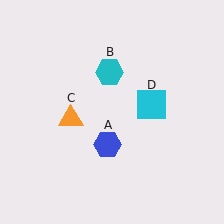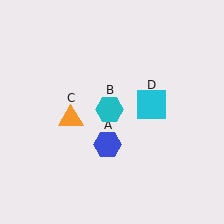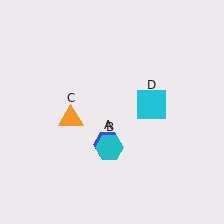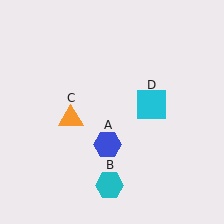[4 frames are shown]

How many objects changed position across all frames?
1 object changed position: cyan hexagon (object B).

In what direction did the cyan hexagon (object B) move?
The cyan hexagon (object B) moved down.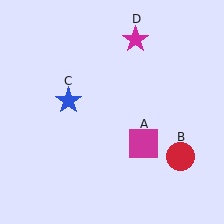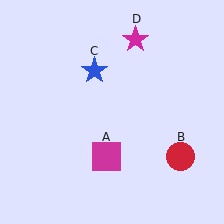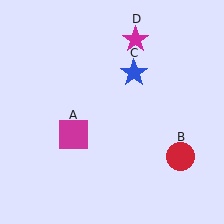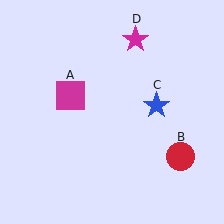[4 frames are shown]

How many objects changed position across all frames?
2 objects changed position: magenta square (object A), blue star (object C).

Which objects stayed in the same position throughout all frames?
Red circle (object B) and magenta star (object D) remained stationary.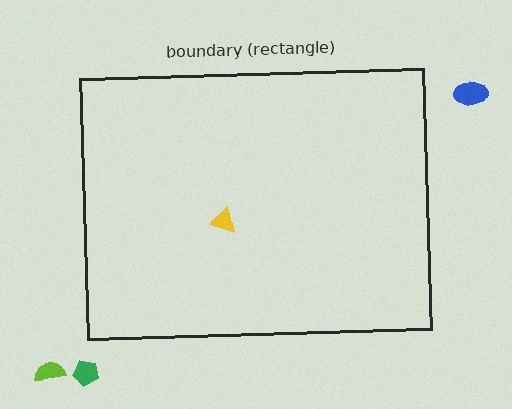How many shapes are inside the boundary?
1 inside, 3 outside.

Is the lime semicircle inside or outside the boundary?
Outside.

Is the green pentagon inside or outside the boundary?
Outside.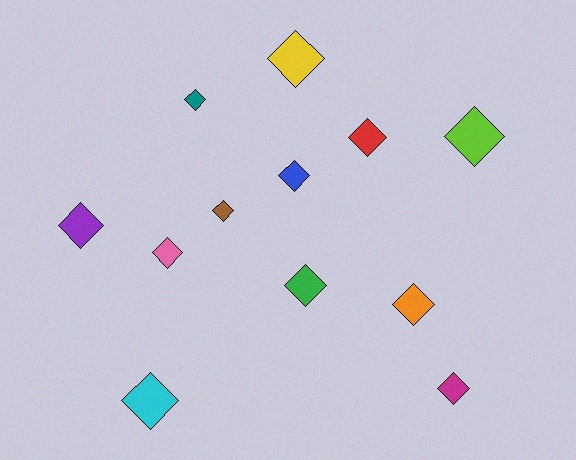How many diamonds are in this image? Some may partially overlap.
There are 12 diamonds.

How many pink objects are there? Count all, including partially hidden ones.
There is 1 pink object.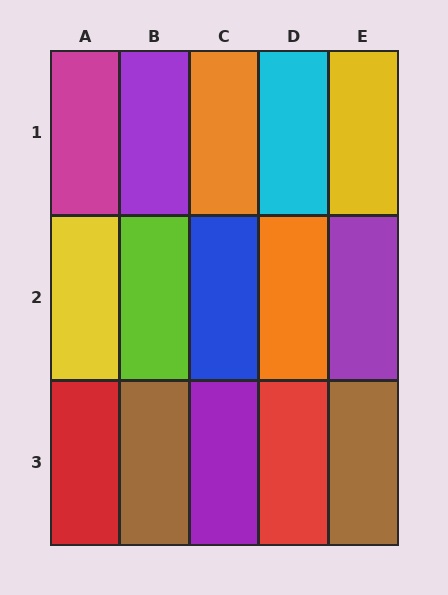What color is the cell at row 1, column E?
Yellow.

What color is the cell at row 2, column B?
Lime.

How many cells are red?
2 cells are red.